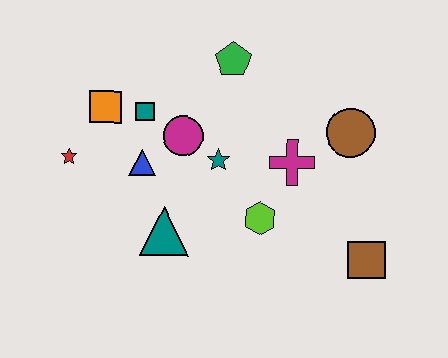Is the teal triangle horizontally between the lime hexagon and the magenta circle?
No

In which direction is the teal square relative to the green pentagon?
The teal square is to the left of the green pentagon.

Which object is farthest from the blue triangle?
The brown square is farthest from the blue triangle.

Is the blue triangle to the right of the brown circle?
No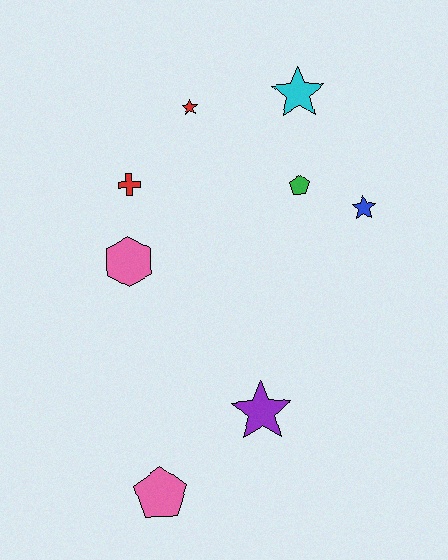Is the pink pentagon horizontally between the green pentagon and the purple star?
No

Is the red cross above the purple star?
Yes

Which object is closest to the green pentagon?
The blue star is closest to the green pentagon.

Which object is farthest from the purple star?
The cyan star is farthest from the purple star.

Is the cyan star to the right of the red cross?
Yes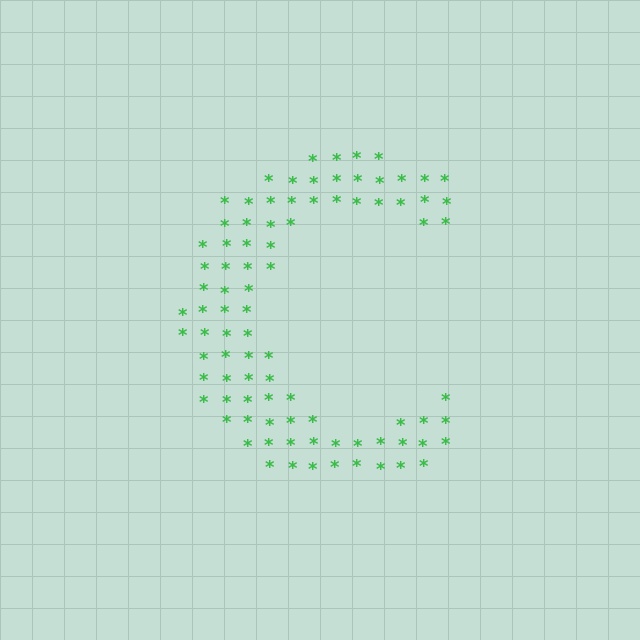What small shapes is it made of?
It is made of small asterisks.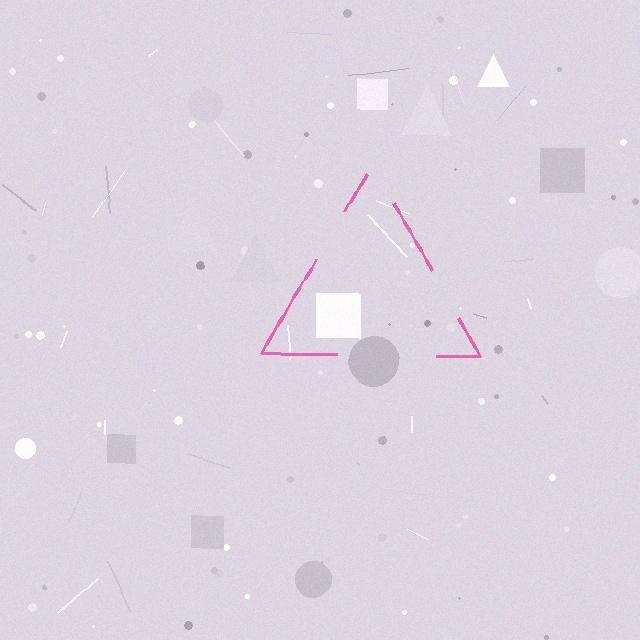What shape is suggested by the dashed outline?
The dashed outline suggests a triangle.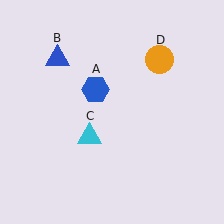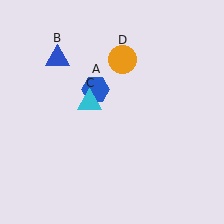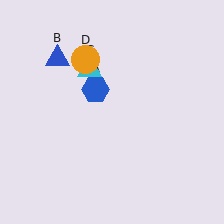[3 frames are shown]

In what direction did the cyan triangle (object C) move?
The cyan triangle (object C) moved up.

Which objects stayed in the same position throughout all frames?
Blue hexagon (object A) and blue triangle (object B) remained stationary.